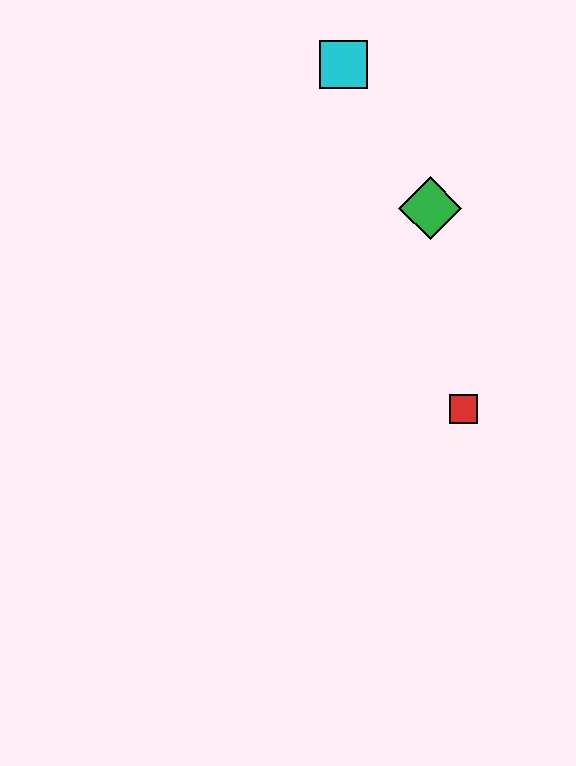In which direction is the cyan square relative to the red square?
The cyan square is above the red square.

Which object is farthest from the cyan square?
The red square is farthest from the cyan square.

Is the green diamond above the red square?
Yes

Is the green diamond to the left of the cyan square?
No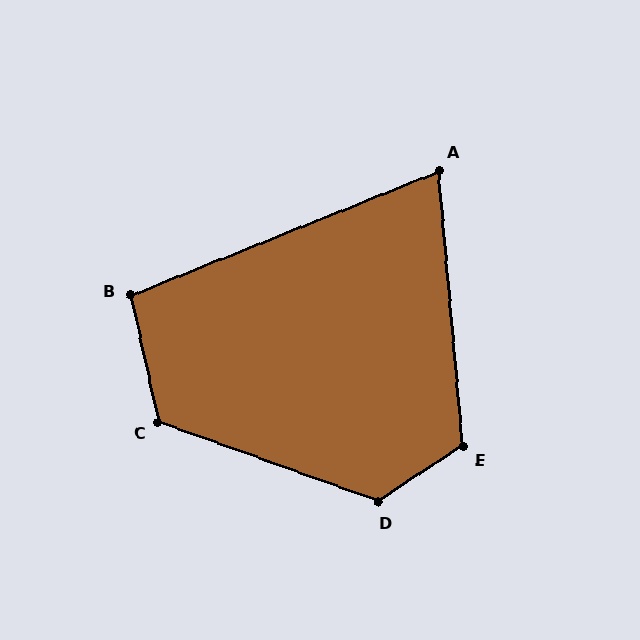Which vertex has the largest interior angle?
D, at approximately 127 degrees.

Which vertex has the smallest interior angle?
A, at approximately 73 degrees.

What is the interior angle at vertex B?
Approximately 100 degrees (obtuse).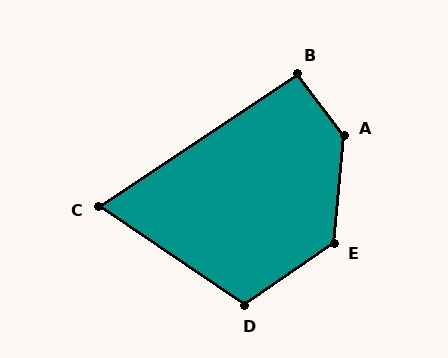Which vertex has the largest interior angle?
A, at approximately 137 degrees.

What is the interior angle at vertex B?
Approximately 94 degrees (approximately right).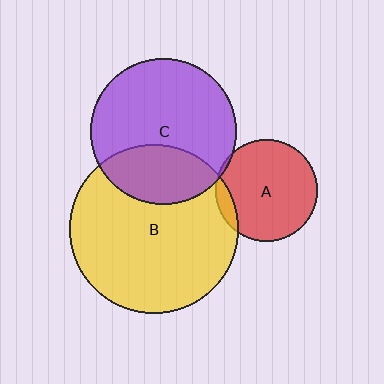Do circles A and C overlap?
Yes.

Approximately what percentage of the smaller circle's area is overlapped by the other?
Approximately 5%.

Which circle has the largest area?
Circle B (yellow).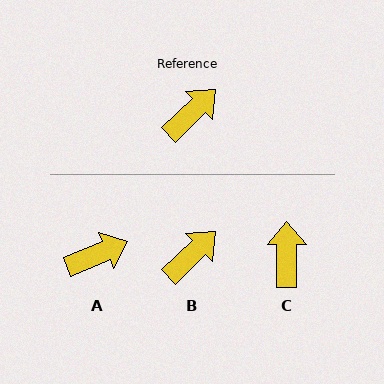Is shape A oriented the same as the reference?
No, it is off by about 21 degrees.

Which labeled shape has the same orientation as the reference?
B.